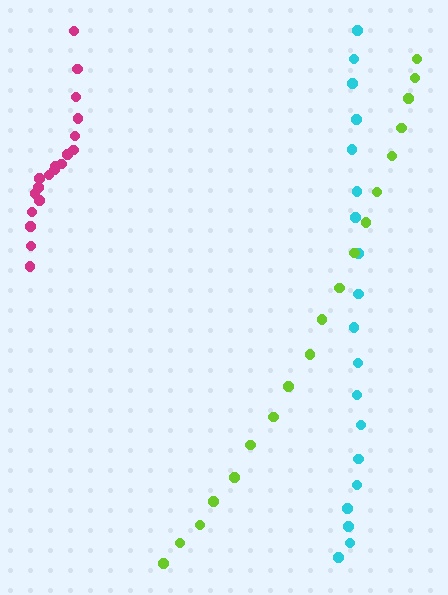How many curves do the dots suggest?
There are 3 distinct paths.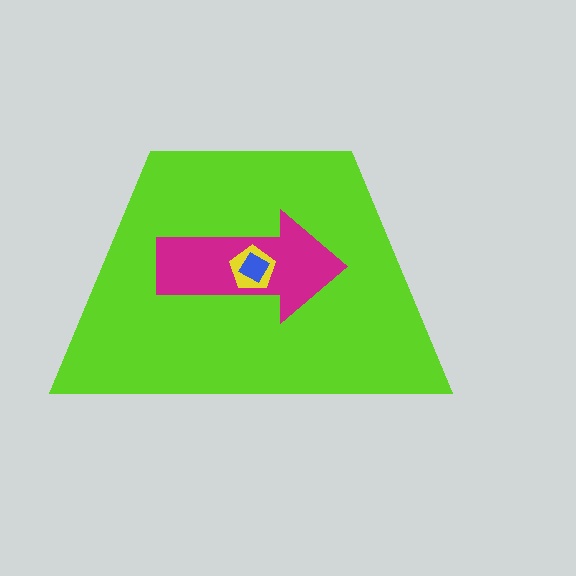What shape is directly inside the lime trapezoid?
The magenta arrow.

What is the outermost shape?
The lime trapezoid.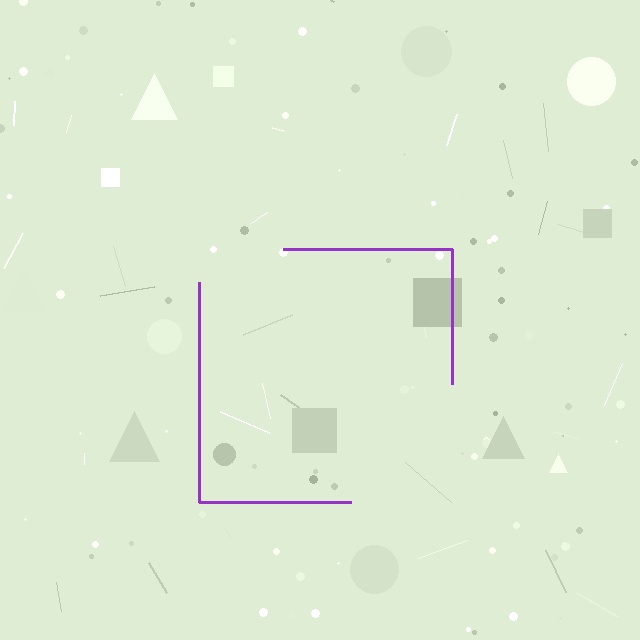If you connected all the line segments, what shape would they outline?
They would outline a square.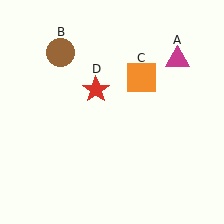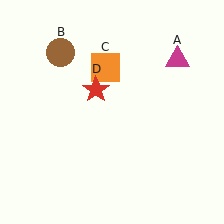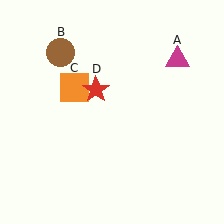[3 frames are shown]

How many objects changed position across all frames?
1 object changed position: orange square (object C).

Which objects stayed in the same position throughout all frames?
Magenta triangle (object A) and brown circle (object B) and red star (object D) remained stationary.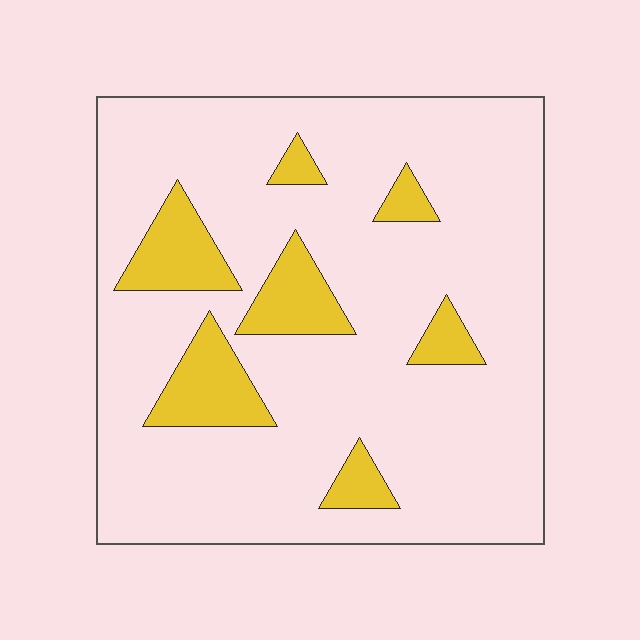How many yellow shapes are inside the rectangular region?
7.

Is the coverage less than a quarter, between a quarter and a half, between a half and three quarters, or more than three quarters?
Less than a quarter.